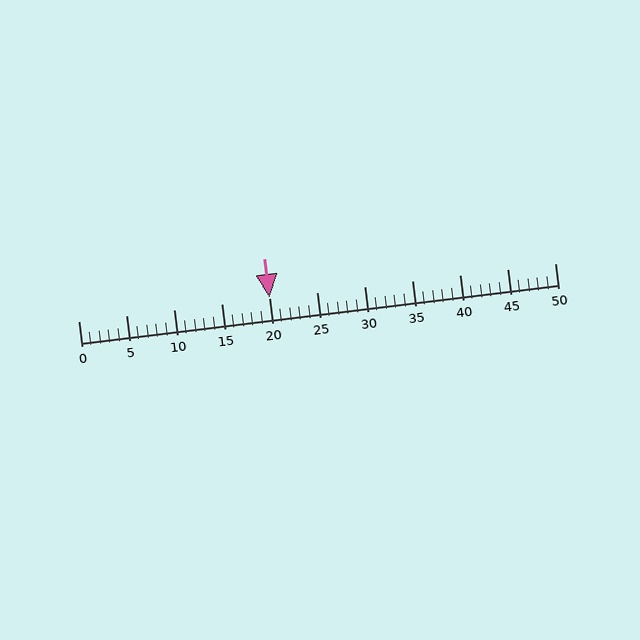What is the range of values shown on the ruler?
The ruler shows values from 0 to 50.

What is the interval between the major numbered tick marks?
The major tick marks are spaced 5 units apart.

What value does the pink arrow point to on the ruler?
The pink arrow points to approximately 20.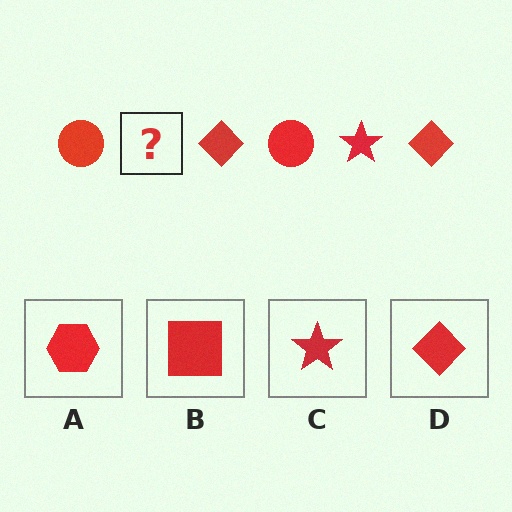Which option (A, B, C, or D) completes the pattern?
C.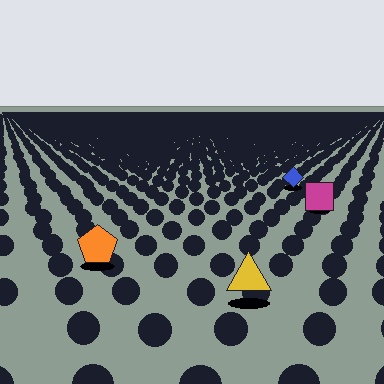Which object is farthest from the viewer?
The blue diamond is farthest from the viewer. It appears smaller and the ground texture around it is denser.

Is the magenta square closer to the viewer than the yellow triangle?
No. The yellow triangle is closer — you can tell from the texture gradient: the ground texture is coarser near it.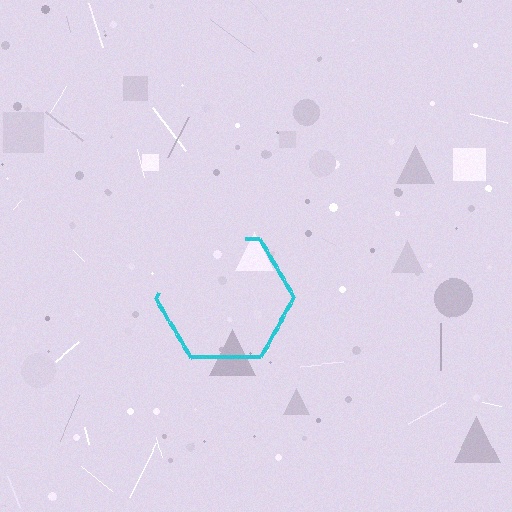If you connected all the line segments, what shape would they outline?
They would outline a hexagon.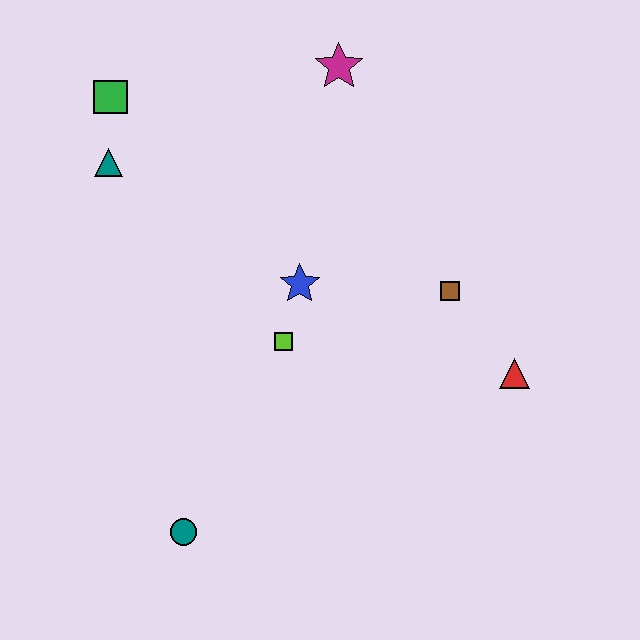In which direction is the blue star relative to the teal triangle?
The blue star is to the right of the teal triangle.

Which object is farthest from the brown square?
The green square is farthest from the brown square.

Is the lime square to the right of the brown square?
No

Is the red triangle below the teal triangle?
Yes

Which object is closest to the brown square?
The red triangle is closest to the brown square.